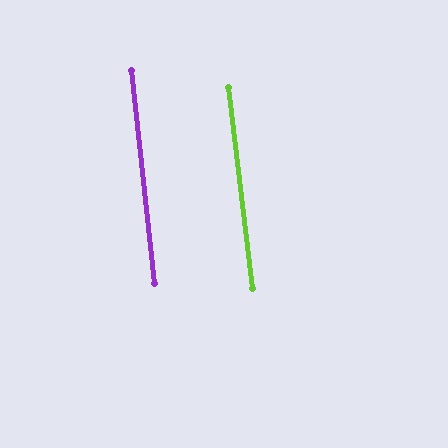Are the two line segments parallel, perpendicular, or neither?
Parallel — their directions differ by only 0.4°.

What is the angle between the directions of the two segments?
Approximately 0 degrees.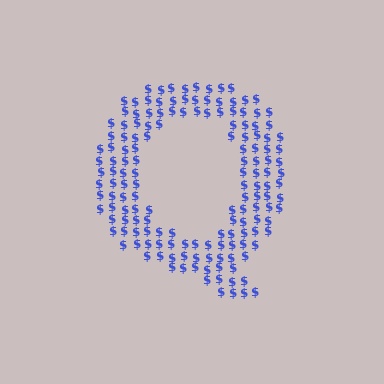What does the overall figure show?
The overall figure shows the letter Q.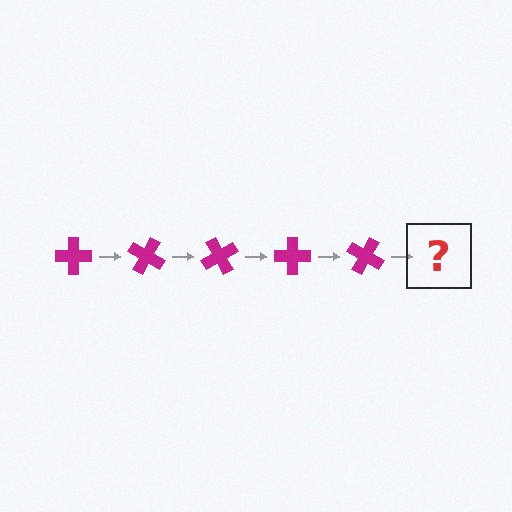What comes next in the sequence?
The next element should be a magenta cross rotated 150 degrees.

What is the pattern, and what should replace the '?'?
The pattern is that the cross rotates 30 degrees each step. The '?' should be a magenta cross rotated 150 degrees.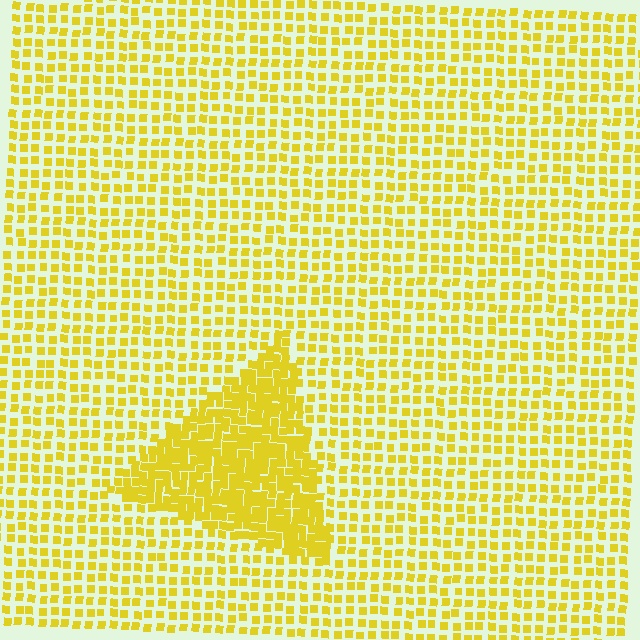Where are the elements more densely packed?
The elements are more densely packed inside the triangle boundary.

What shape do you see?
I see a triangle.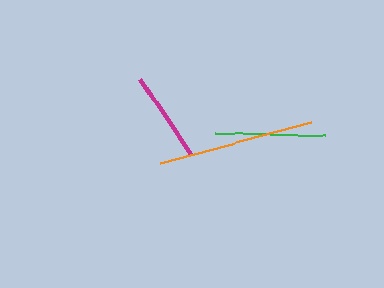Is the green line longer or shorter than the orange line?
The orange line is longer than the green line.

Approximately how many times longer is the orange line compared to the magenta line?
The orange line is approximately 1.7 times the length of the magenta line.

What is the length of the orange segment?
The orange segment is approximately 156 pixels long.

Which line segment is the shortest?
The magenta line is the shortest at approximately 91 pixels.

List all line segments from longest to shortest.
From longest to shortest: orange, green, magenta.